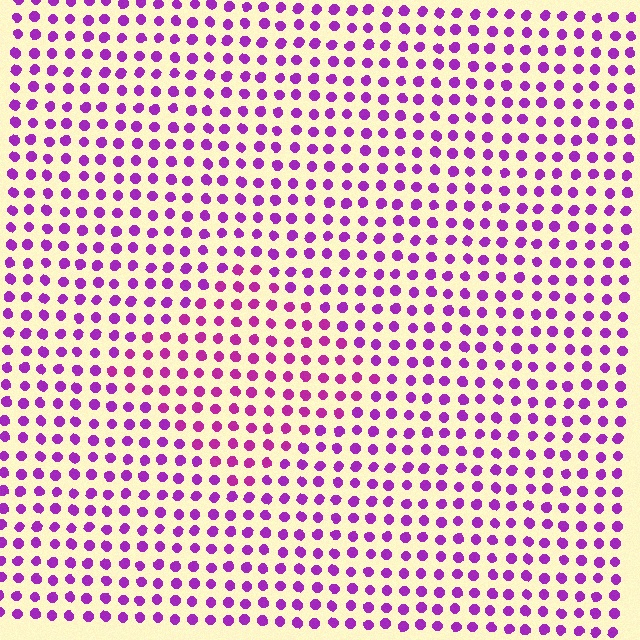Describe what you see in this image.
The image is filled with small purple elements in a uniform arrangement. A diamond-shaped region is visible where the elements are tinted to a slightly different hue, forming a subtle color boundary.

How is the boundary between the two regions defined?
The boundary is defined purely by a slight shift in hue (about 22 degrees). Spacing, size, and orientation are identical on both sides.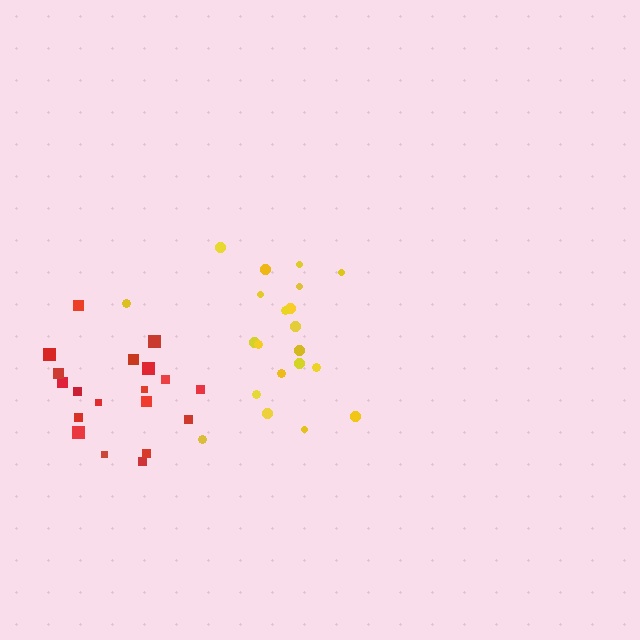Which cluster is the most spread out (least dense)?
Red.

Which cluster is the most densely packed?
Yellow.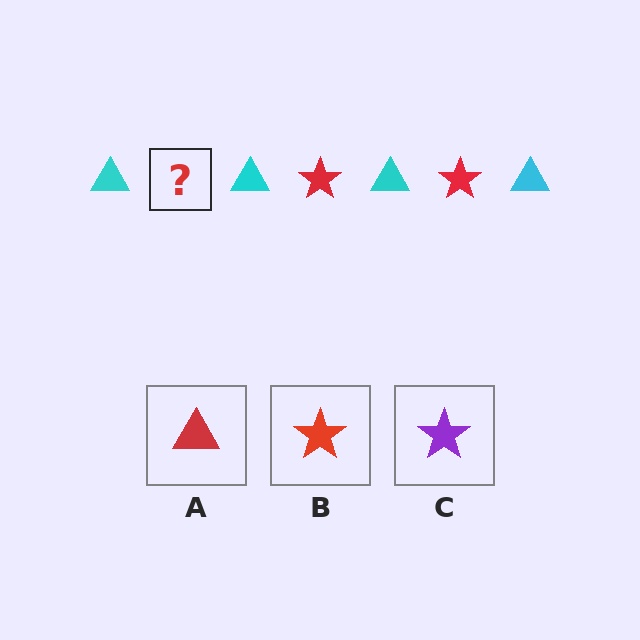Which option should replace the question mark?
Option B.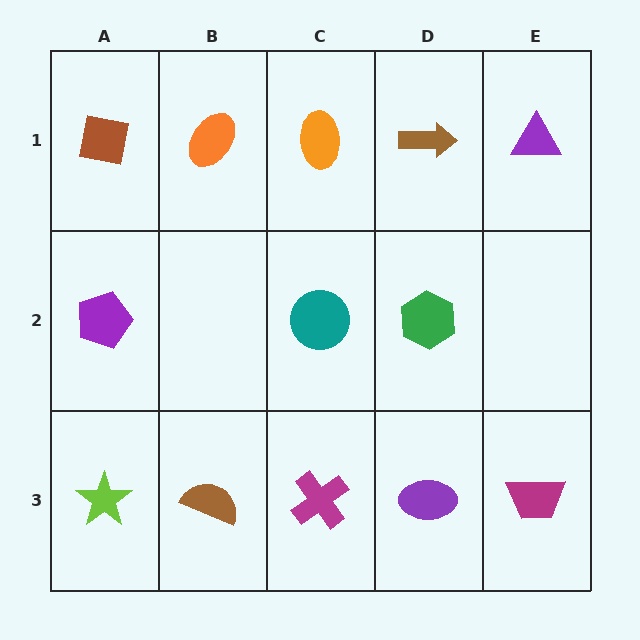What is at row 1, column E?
A purple triangle.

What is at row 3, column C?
A magenta cross.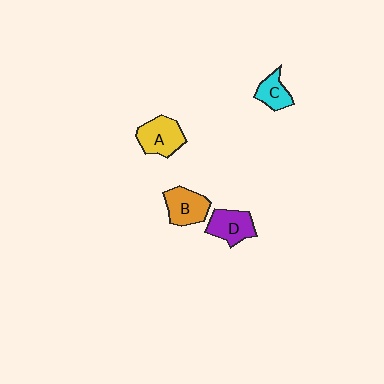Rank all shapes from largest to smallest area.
From largest to smallest: A (yellow), B (orange), D (purple), C (cyan).